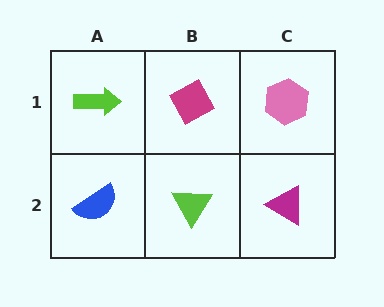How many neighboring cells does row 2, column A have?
2.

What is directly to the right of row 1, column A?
A magenta diamond.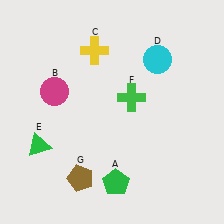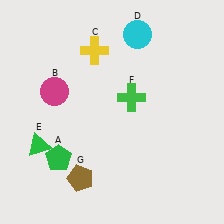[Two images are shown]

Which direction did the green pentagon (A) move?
The green pentagon (A) moved left.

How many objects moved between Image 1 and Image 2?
2 objects moved between the two images.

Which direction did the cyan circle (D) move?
The cyan circle (D) moved up.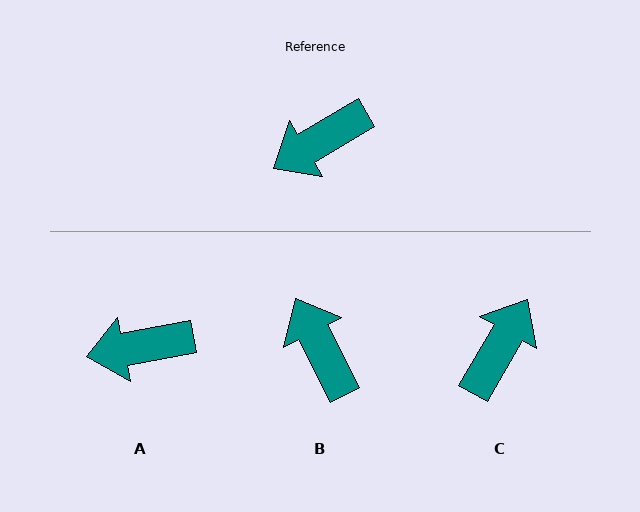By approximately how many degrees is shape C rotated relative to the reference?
Approximately 151 degrees clockwise.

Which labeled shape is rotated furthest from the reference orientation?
C, about 151 degrees away.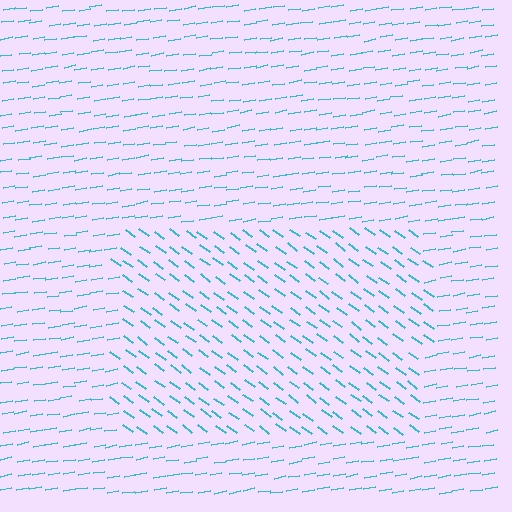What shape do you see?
I see a rectangle.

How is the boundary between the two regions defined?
The boundary is defined purely by a change in line orientation (approximately 45 degrees difference). All lines are the same color and thickness.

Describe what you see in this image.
The image is filled with small cyan line segments. A rectangle region in the image has lines oriented differently from the surrounding lines, creating a visible texture boundary.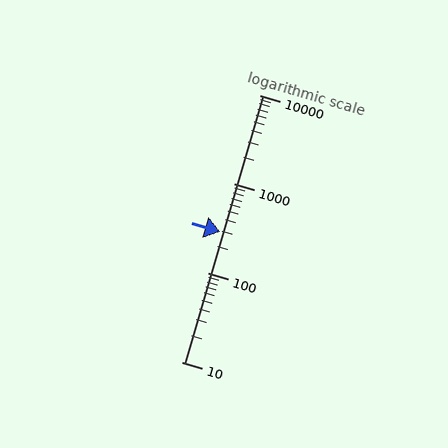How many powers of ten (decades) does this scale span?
The scale spans 3 decades, from 10 to 10000.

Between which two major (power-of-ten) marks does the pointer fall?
The pointer is between 100 and 1000.